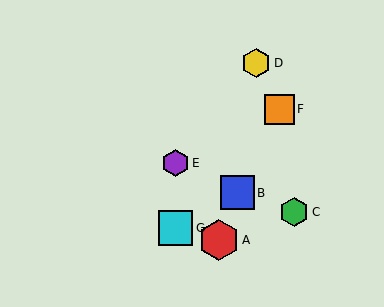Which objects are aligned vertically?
Objects E, G are aligned vertically.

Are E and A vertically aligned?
No, E is at x≈176 and A is at x≈219.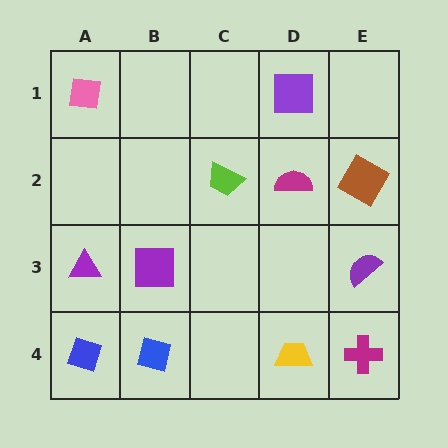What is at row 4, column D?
A yellow trapezoid.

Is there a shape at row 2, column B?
No, that cell is empty.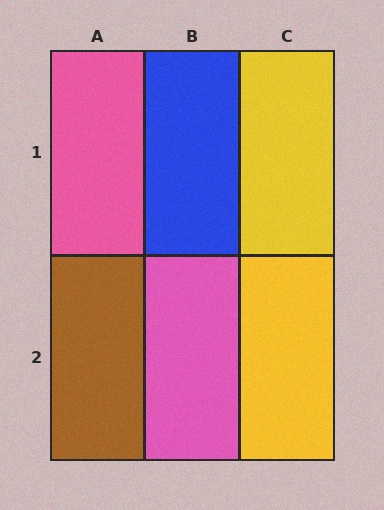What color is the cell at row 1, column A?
Pink.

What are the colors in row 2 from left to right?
Brown, pink, yellow.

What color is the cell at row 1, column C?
Yellow.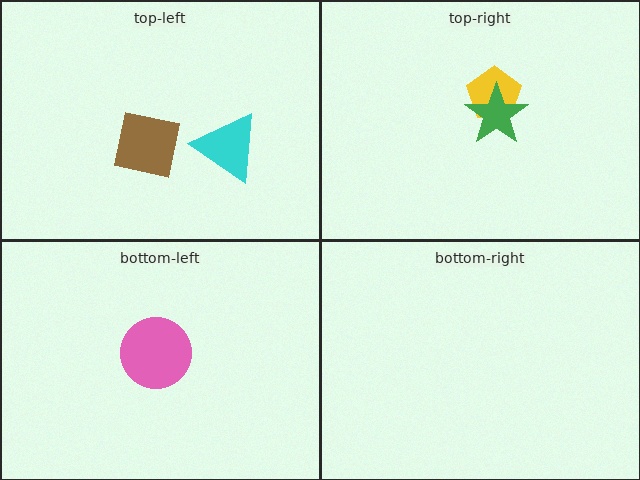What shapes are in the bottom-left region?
The pink circle.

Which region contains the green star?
The top-right region.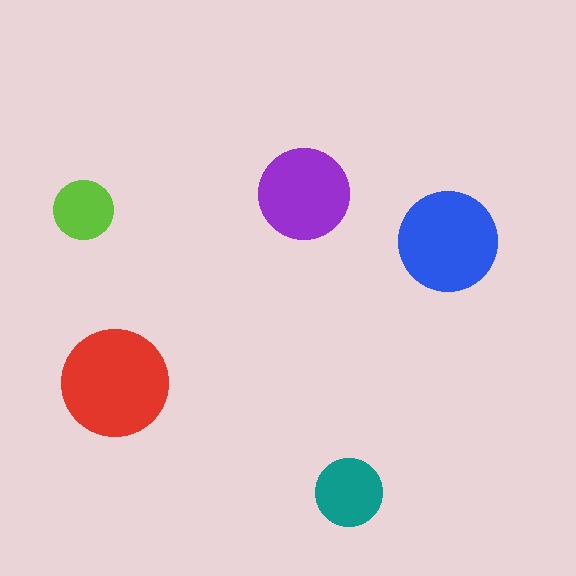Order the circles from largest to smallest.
the red one, the blue one, the purple one, the teal one, the lime one.